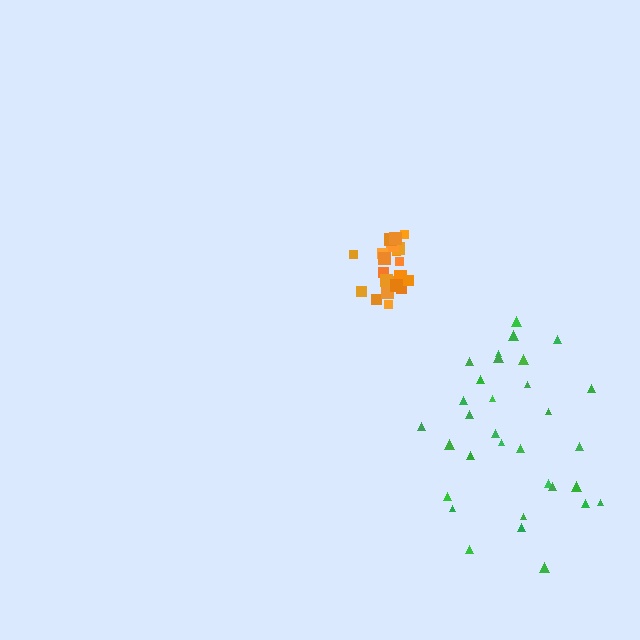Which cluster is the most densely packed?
Orange.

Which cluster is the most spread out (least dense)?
Green.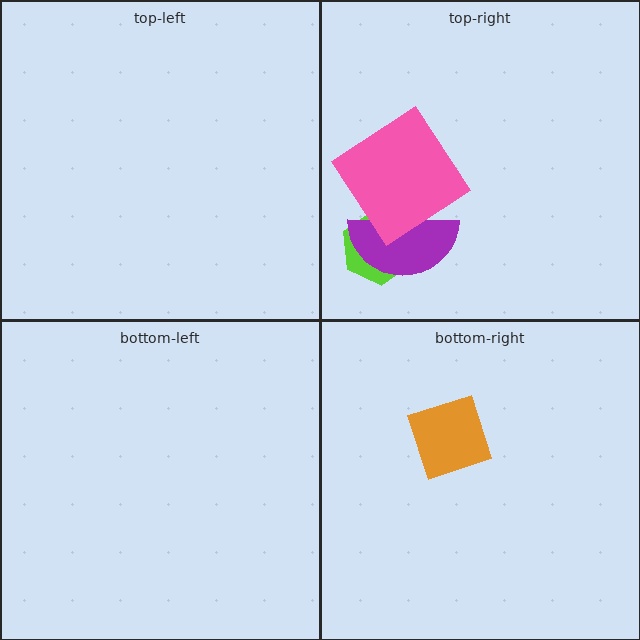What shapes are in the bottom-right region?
The orange diamond.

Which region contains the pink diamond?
The top-right region.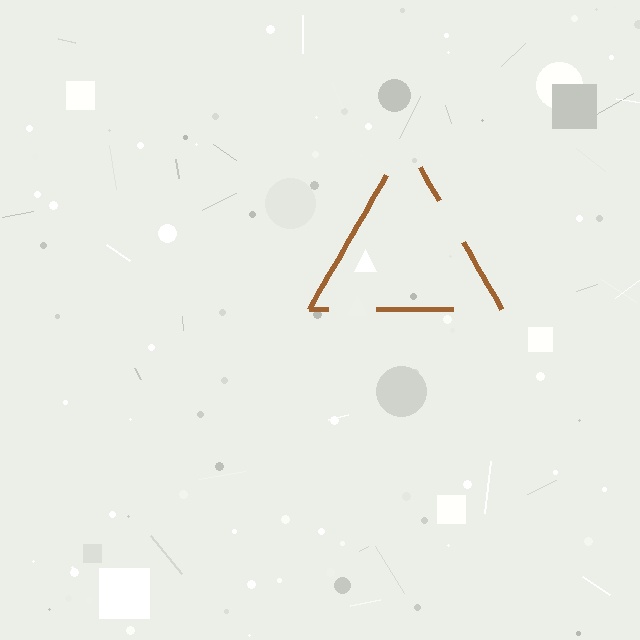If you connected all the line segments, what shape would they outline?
They would outline a triangle.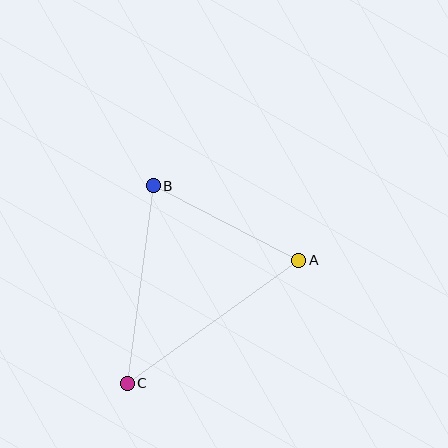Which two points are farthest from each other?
Points A and C are farthest from each other.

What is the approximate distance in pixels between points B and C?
The distance between B and C is approximately 199 pixels.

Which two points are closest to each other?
Points A and B are closest to each other.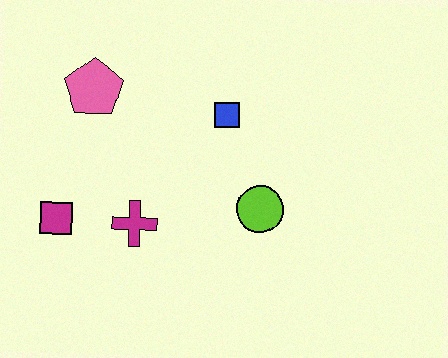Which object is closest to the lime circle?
The blue square is closest to the lime circle.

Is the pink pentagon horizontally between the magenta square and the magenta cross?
Yes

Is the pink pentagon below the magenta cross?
No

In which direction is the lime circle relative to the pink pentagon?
The lime circle is to the right of the pink pentagon.